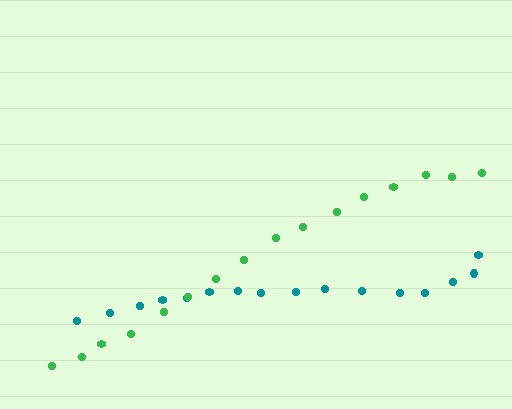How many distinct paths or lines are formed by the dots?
There are 2 distinct paths.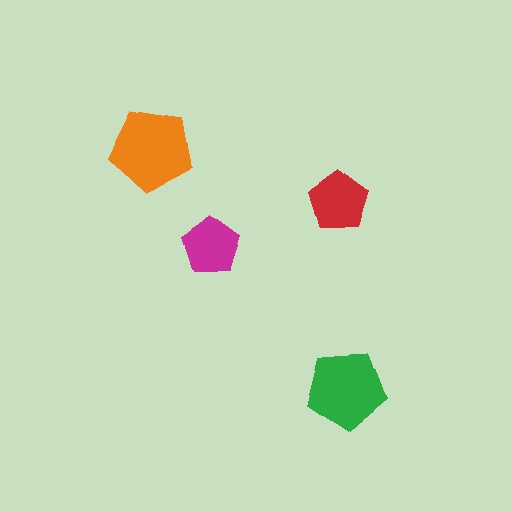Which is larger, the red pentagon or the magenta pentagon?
The red one.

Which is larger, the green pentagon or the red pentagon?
The green one.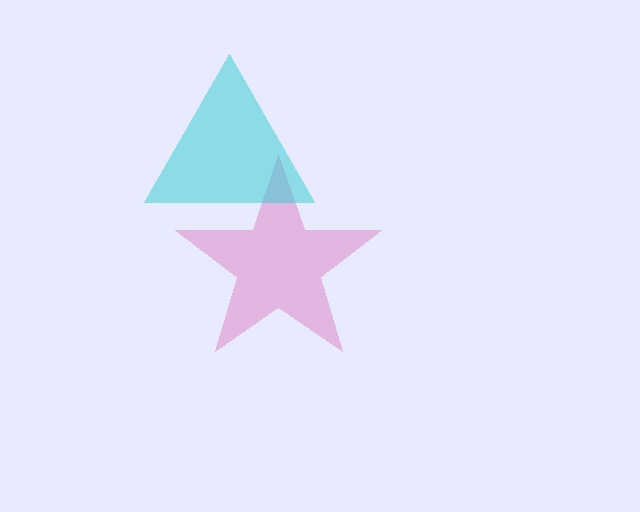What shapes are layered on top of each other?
The layered shapes are: a pink star, a cyan triangle.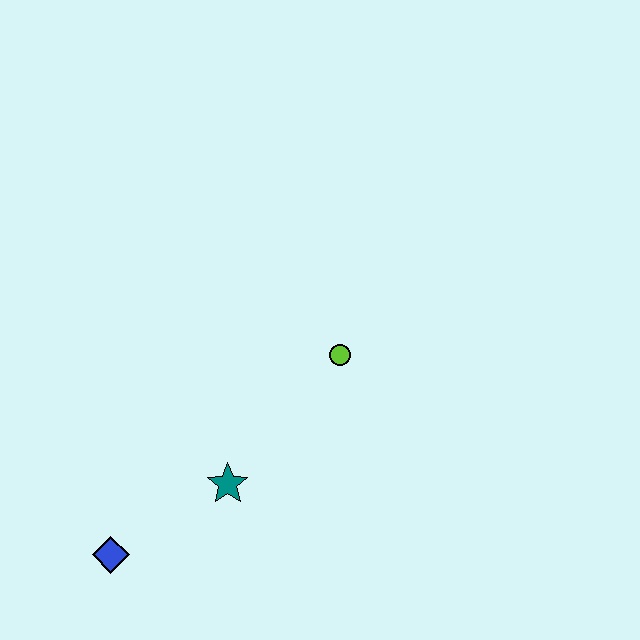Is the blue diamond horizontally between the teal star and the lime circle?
No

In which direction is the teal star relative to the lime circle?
The teal star is below the lime circle.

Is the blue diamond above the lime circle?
No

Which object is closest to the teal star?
The blue diamond is closest to the teal star.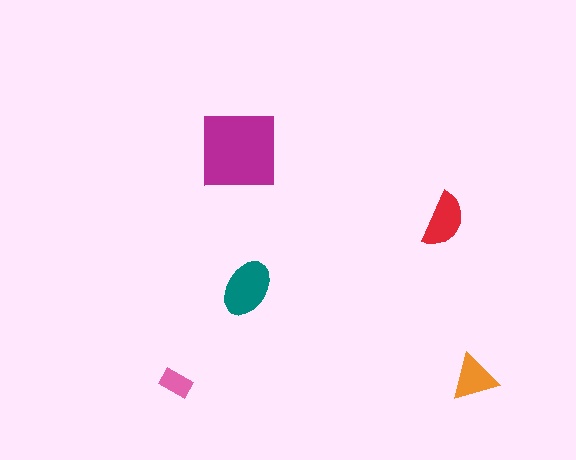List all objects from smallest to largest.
The pink rectangle, the orange triangle, the red semicircle, the teal ellipse, the magenta square.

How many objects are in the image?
There are 5 objects in the image.